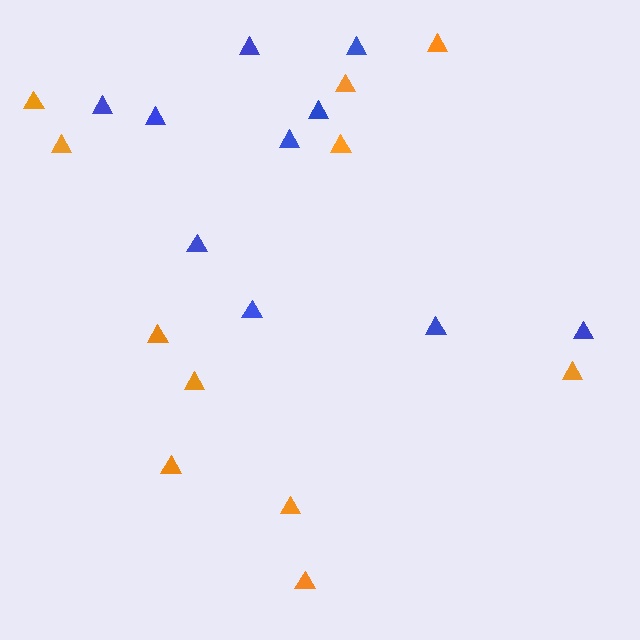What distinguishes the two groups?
There are 2 groups: one group of orange triangles (11) and one group of blue triangles (10).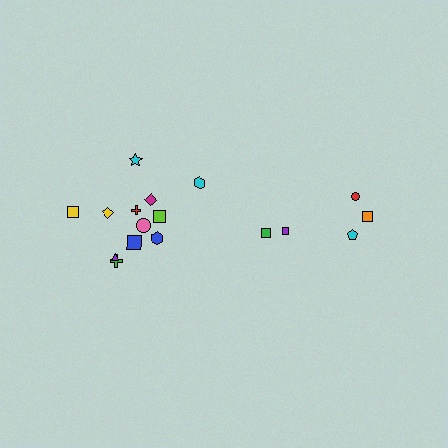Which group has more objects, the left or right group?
The left group.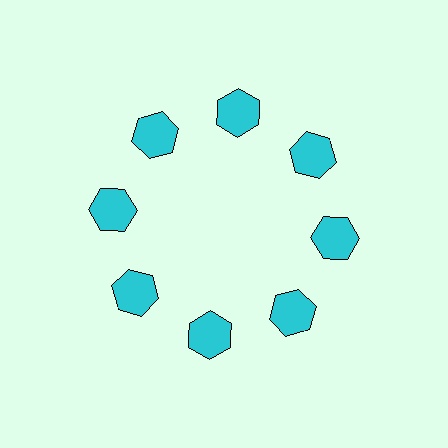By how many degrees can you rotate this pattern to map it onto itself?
The pattern maps onto itself every 45 degrees of rotation.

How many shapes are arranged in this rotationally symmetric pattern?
There are 8 shapes, arranged in 8 groups of 1.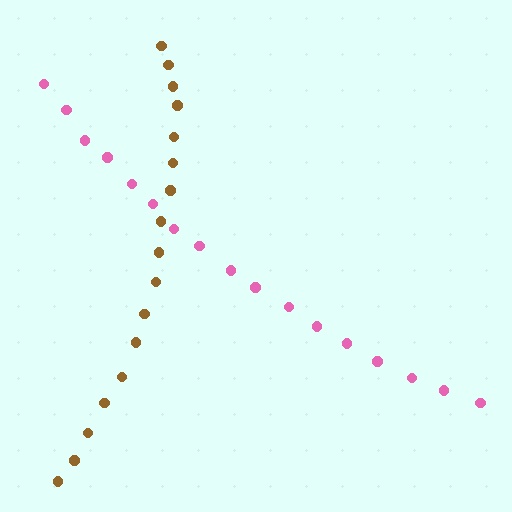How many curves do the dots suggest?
There are 2 distinct paths.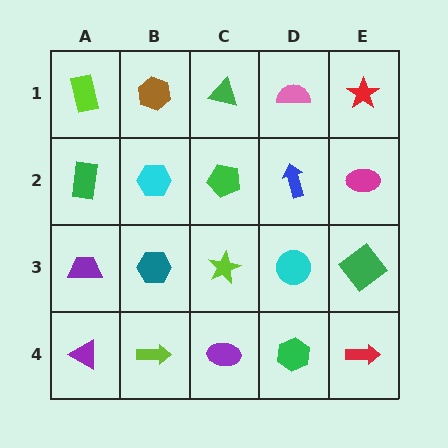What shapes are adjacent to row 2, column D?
A pink semicircle (row 1, column D), a cyan circle (row 3, column D), a green pentagon (row 2, column C), a magenta ellipse (row 2, column E).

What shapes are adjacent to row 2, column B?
A brown hexagon (row 1, column B), a teal hexagon (row 3, column B), a green rectangle (row 2, column A), a green pentagon (row 2, column C).